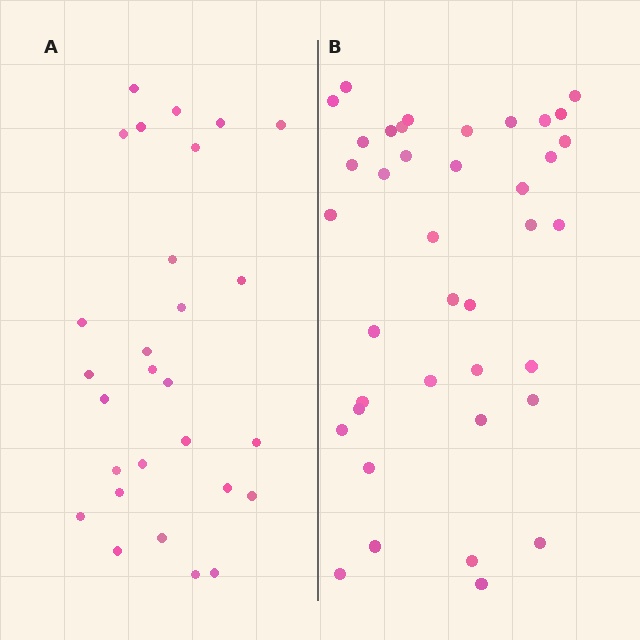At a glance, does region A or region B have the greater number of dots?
Region B (the right region) has more dots.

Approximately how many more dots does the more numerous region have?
Region B has roughly 12 or so more dots than region A.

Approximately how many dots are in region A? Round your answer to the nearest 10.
About 30 dots. (The exact count is 28, which rounds to 30.)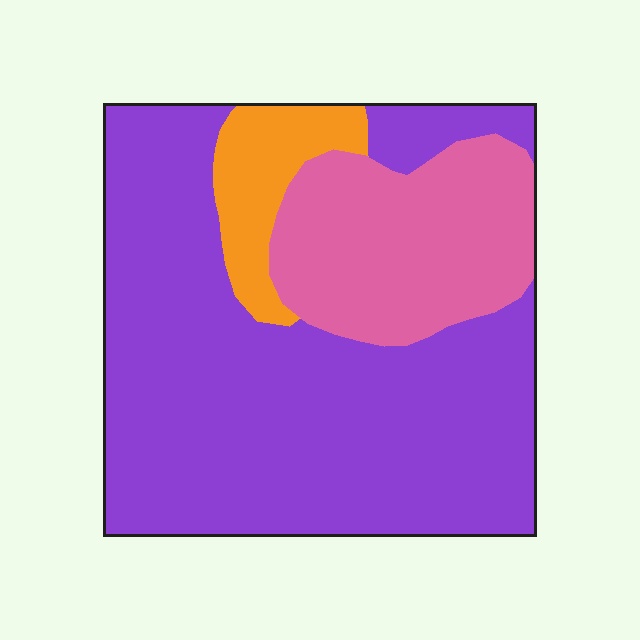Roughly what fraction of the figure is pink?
Pink covers 24% of the figure.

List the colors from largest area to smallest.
From largest to smallest: purple, pink, orange.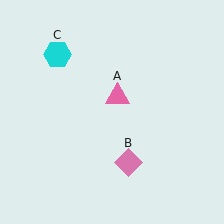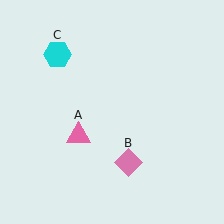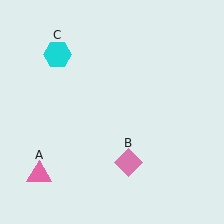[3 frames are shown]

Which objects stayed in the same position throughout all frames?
Pink diamond (object B) and cyan hexagon (object C) remained stationary.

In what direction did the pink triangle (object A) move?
The pink triangle (object A) moved down and to the left.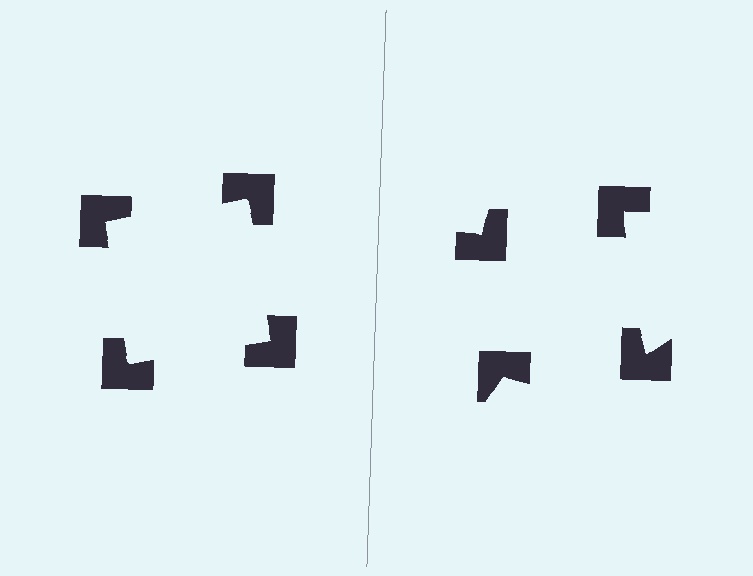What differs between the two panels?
The notched squares are positioned identically on both sides; only the wedge orientations differ. On the left they align to a square; on the right they are misaligned.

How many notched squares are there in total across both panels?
8 — 4 on each side.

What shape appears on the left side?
An illusory square.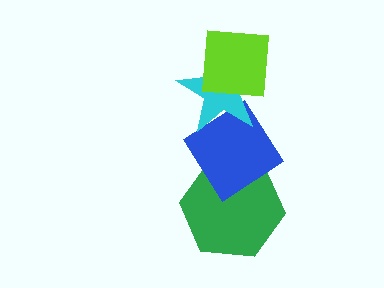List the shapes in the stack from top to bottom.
From top to bottom: the lime square, the cyan star, the blue diamond, the green hexagon.